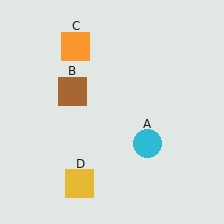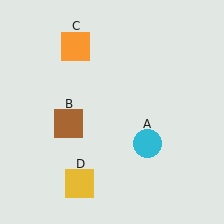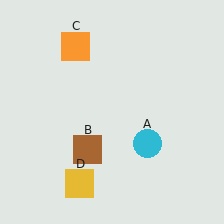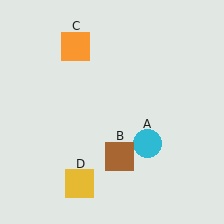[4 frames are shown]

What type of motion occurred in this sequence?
The brown square (object B) rotated counterclockwise around the center of the scene.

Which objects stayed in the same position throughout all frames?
Cyan circle (object A) and orange square (object C) and yellow square (object D) remained stationary.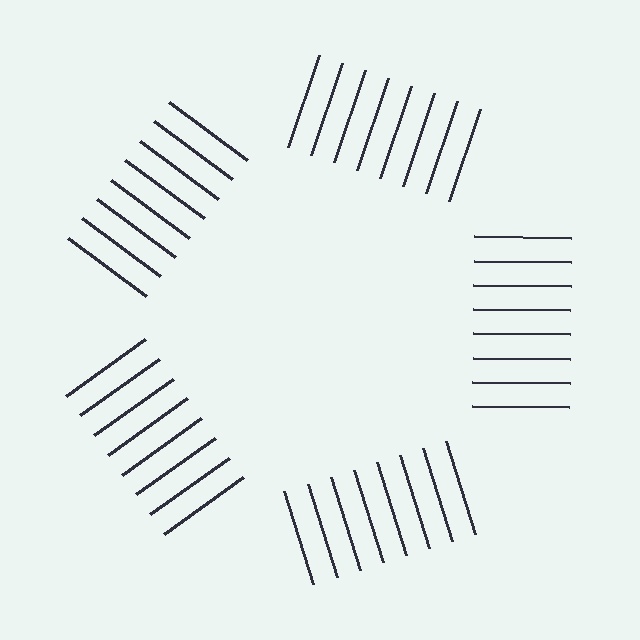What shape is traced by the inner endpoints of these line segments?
An illusory pentagon — the line segments terminate on its edges but no continuous stroke is drawn.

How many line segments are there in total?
40 — 8 along each of the 5 edges.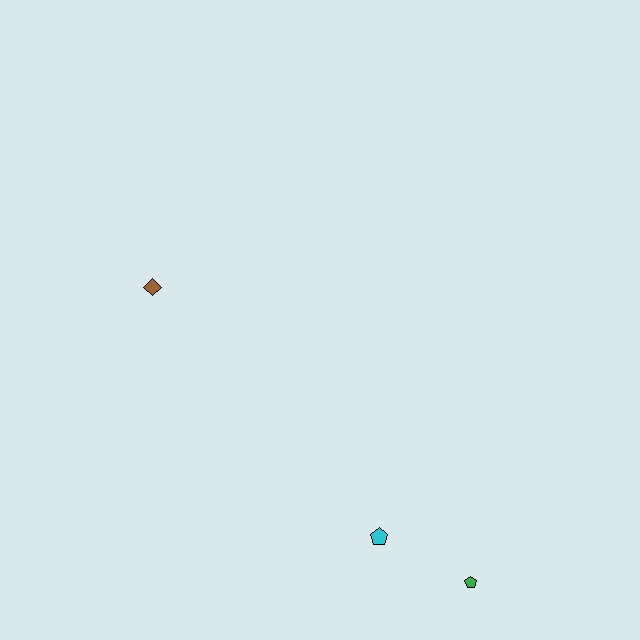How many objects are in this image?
There are 3 objects.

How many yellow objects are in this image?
There are no yellow objects.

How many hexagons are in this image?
There are no hexagons.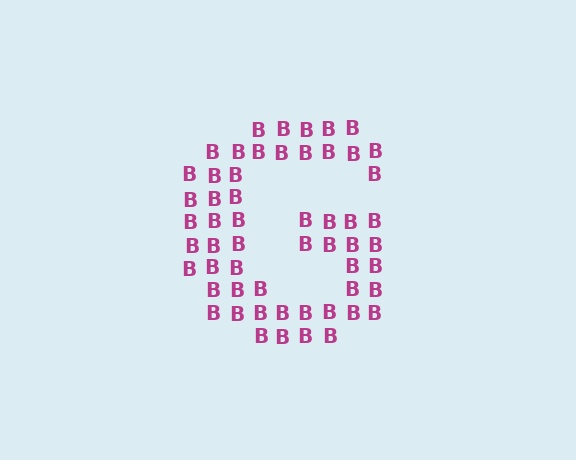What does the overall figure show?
The overall figure shows the letter G.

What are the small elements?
The small elements are letter B's.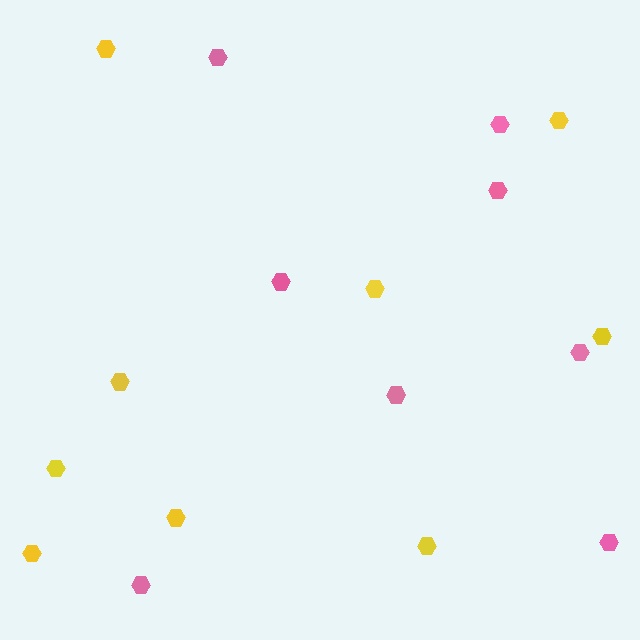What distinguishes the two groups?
There are 2 groups: one group of yellow hexagons (9) and one group of pink hexagons (8).